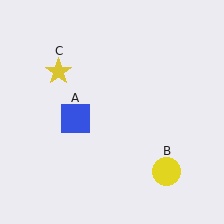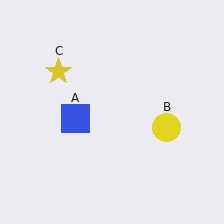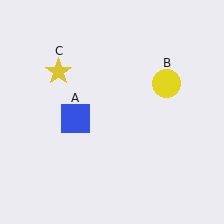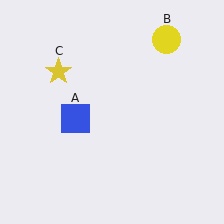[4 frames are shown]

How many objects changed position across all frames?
1 object changed position: yellow circle (object B).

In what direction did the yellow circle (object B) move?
The yellow circle (object B) moved up.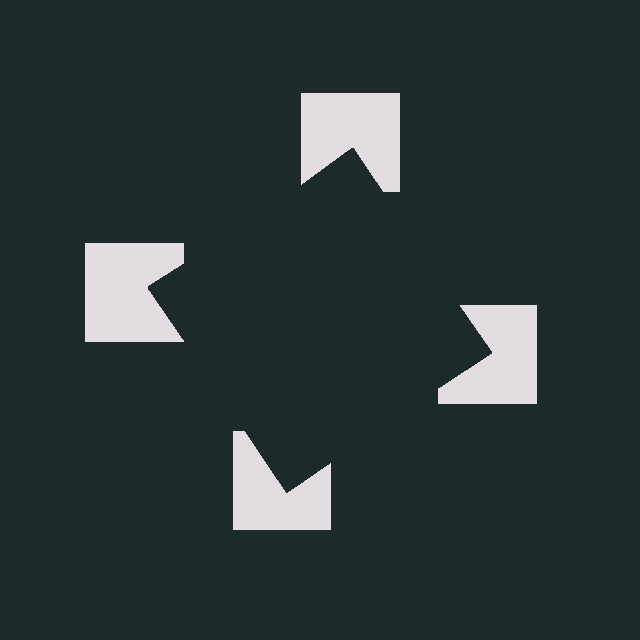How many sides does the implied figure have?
4 sides.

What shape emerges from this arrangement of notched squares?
An illusory square — its edges are inferred from the aligned wedge cuts in the notched squares, not physically drawn.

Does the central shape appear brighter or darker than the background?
It typically appears slightly darker than the background, even though no actual brightness change is drawn.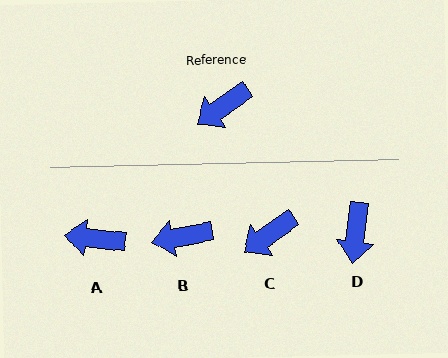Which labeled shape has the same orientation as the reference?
C.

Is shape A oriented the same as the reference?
No, it is off by about 42 degrees.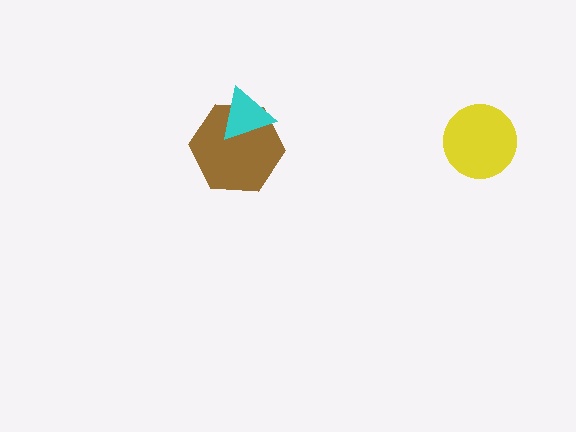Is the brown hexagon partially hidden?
Yes, it is partially covered by another shape.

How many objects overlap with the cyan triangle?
1 object overlaps with the cyan triangle.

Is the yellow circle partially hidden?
No, no other shape covers it.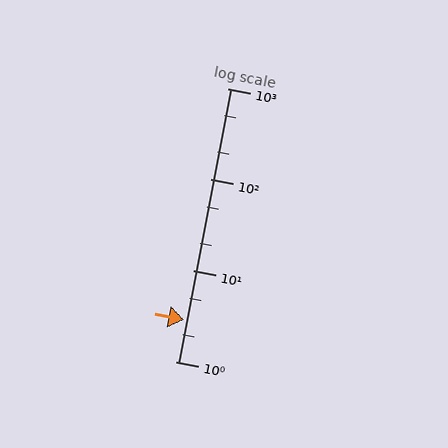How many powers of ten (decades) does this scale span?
The scale spans 3 decades, from 1 to 1000.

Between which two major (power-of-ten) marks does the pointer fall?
The pointer is between 1 and 10.